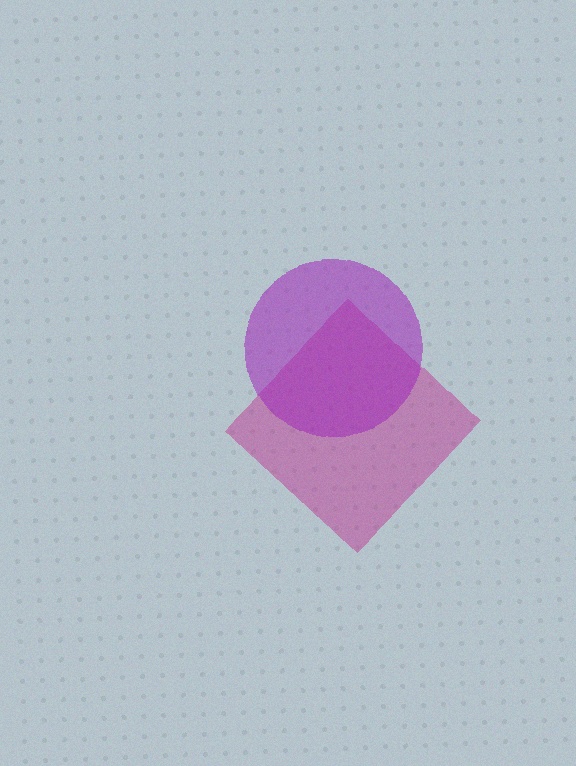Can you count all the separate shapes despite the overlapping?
Yes, there are 2 separate shapes.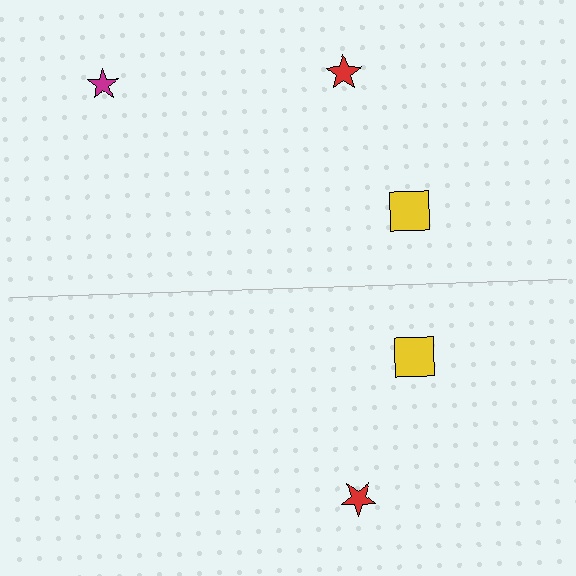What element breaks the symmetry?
A magenta star is missing from the bottom side.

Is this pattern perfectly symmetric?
No, the pattern is not perfectly symmetric. A magenta star is missing from the bottom side.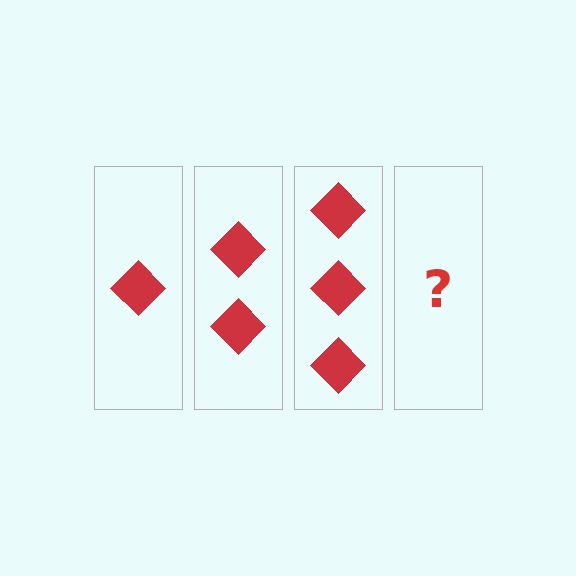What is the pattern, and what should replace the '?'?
The pattern is that each step adds one more diamond. The '?' should be 4 diamonds.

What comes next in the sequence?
The next element should be 4 diamonds.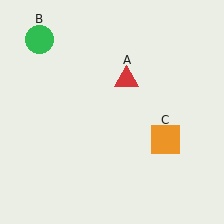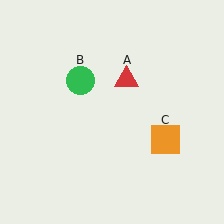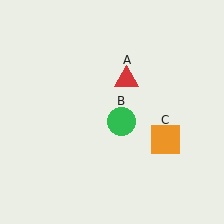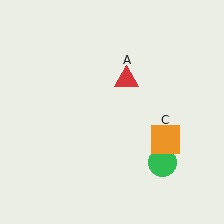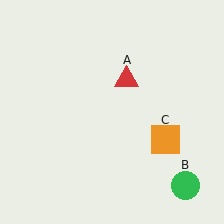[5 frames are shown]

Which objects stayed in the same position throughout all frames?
Red triangle (object A) and orange square (object C) remained stationary.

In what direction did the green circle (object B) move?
The green circle (object B) moved down and to the right.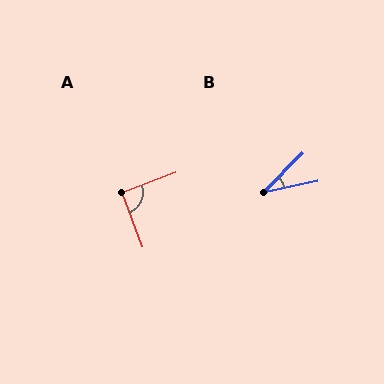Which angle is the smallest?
B, at approximately 33 degrees.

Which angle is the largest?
A, at approximately 91 degrees.